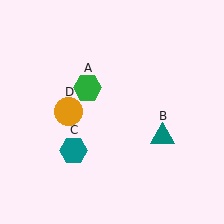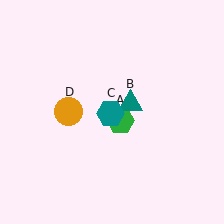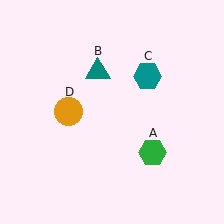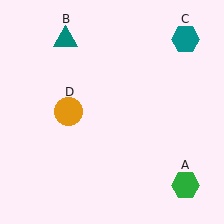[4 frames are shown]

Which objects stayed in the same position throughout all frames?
Orange circle (object D) remained stationary.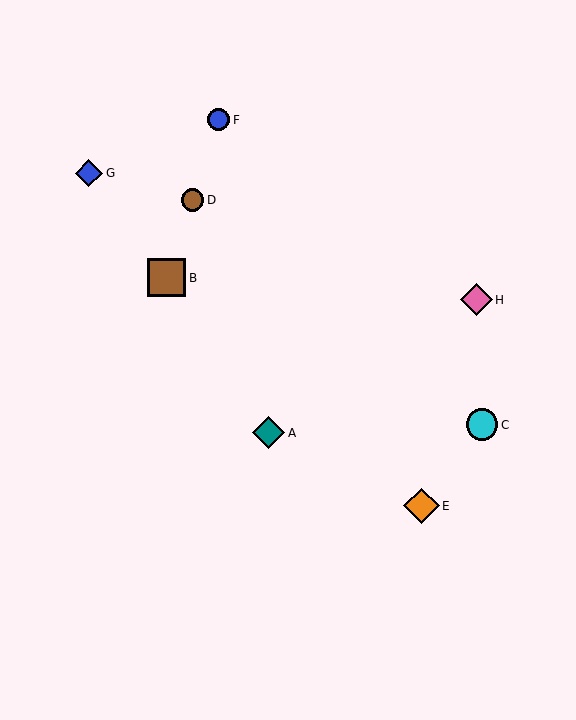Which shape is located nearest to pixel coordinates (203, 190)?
The brown circle (labeled D) at (193, 200) is nearest to that location.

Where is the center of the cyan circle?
The center of the cyan circle is at (482, 425).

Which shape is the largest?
The brown square (labeled B) is the largest.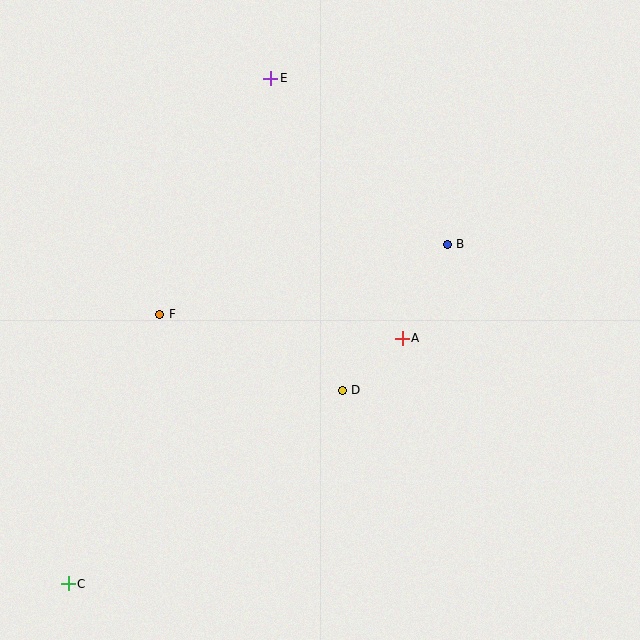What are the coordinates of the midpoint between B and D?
The midpoint between B and D is at (395, 317).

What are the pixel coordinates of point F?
Point F is at (160, 314).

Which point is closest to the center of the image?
Point D at (342, 390) is closest to the center.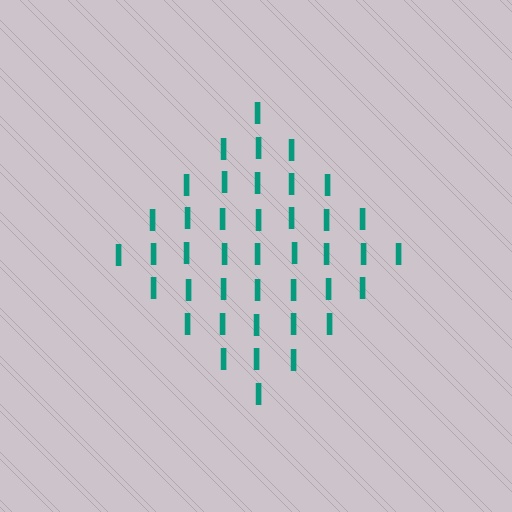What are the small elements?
The small elements are letter I's.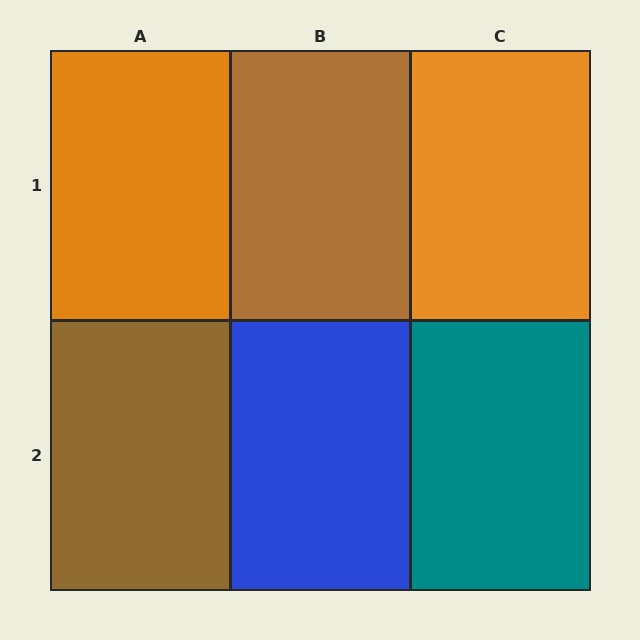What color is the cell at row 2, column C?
Teal.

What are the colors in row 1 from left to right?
Orange, brown, orange.